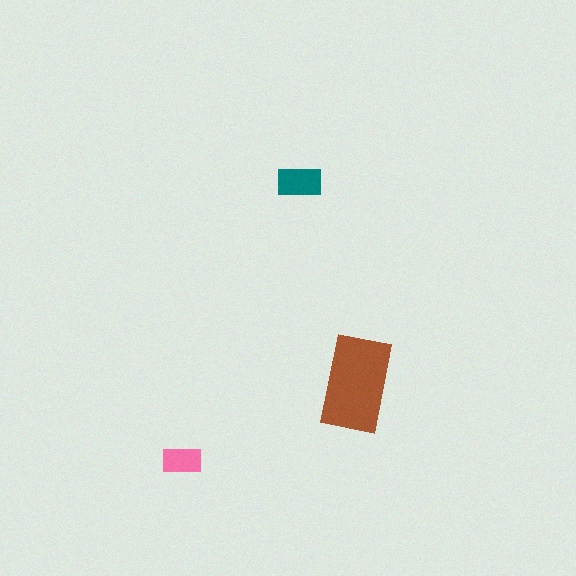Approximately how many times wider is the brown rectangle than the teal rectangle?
About 2 times wider.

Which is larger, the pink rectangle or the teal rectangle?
The teal one.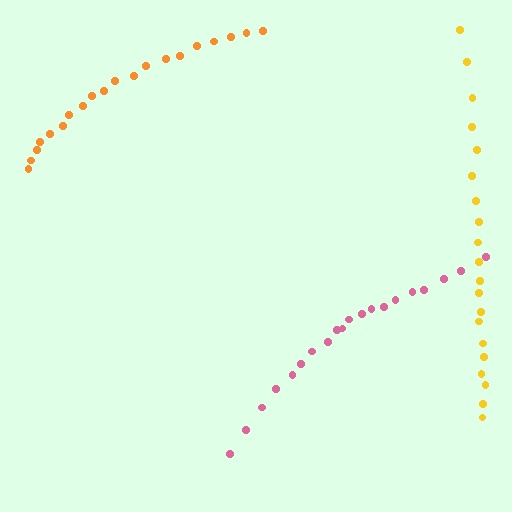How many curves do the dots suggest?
There are 3 distinct paths.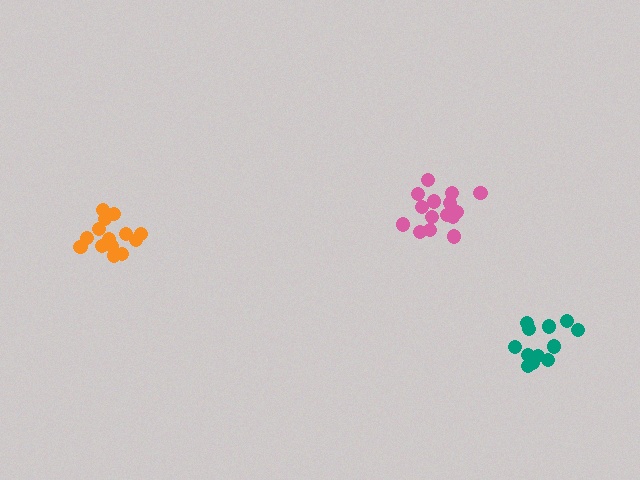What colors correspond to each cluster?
The clusters are colored: orange, pink, teal.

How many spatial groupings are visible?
There are 3 spatial groupings.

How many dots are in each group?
Group 1: 14 dots, Group 2: 15 dots, Group 3: 12 dots (41 total).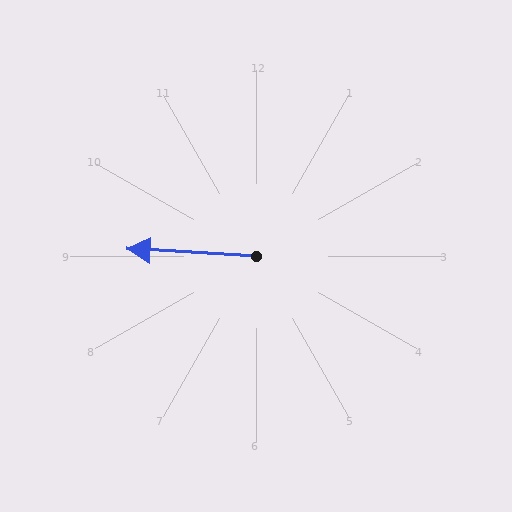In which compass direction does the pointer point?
West.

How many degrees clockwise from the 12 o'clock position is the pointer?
Approximately 273 degrees.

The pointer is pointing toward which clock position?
Roughly 9 o'clock.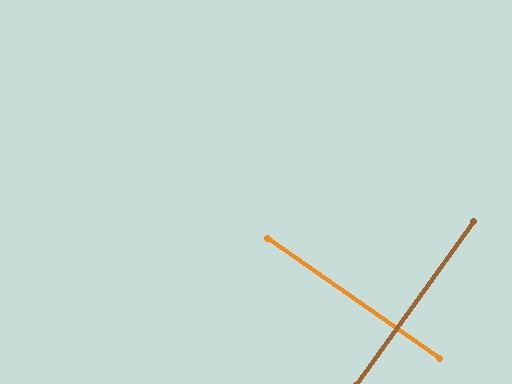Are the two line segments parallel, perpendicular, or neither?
Perpendicular — they meet at approximately 89°.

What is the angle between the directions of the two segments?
Approximately 89 degrees.